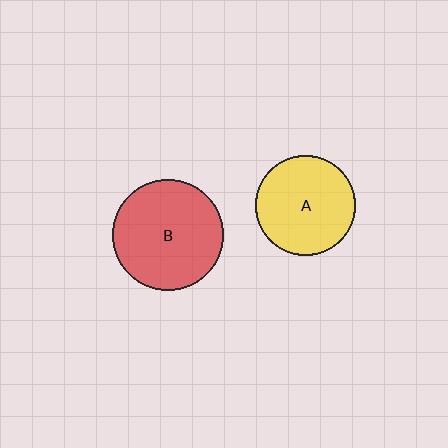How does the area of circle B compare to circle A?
Approximately 1.2 times.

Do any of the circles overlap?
No, none of the circles overlap.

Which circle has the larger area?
Circle B (red).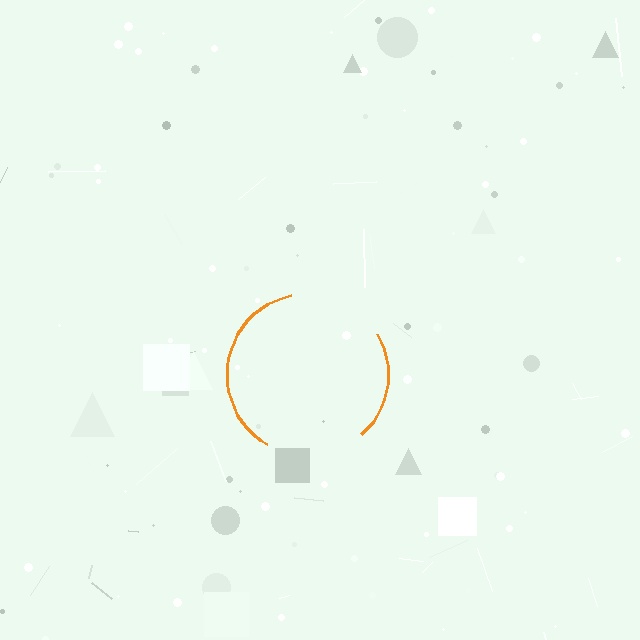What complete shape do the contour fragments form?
The contour fragments form a circle.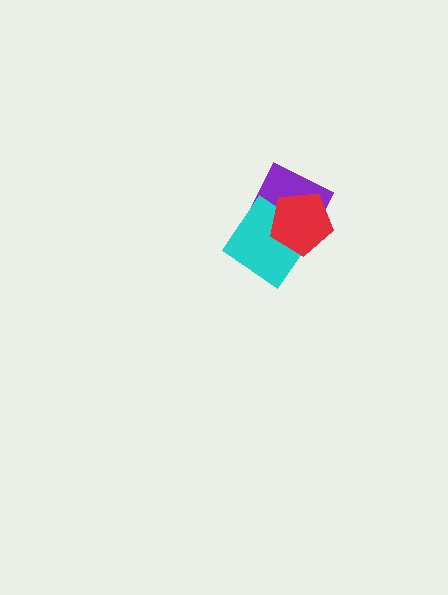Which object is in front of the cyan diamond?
The red pentagon is in front of the cyan diamond.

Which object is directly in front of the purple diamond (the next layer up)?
The cyan diamond is directly in front of the purple diamond.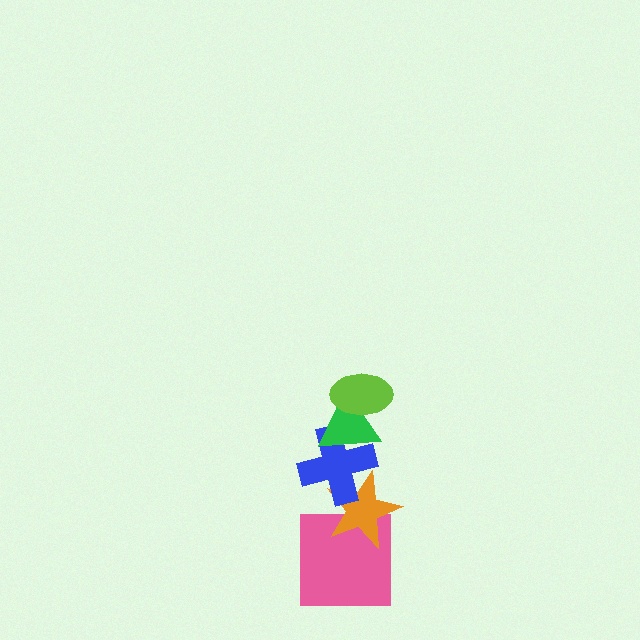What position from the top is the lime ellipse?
The lime ellipse is 1st from the top.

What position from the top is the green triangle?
The green triangle is 2nd from the top.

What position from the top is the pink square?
The pink square is 5th from the top.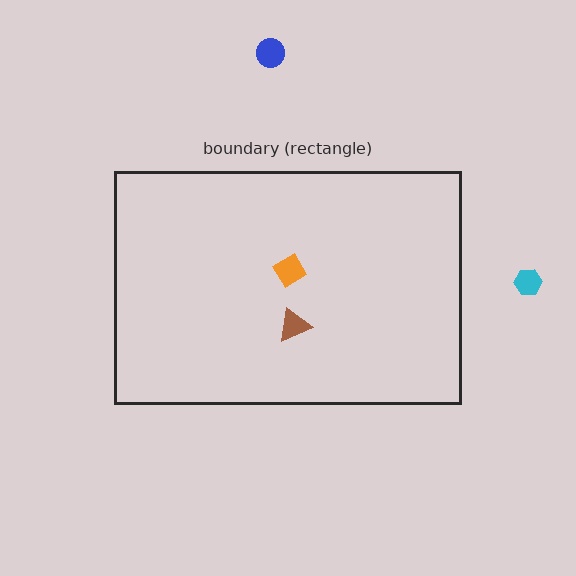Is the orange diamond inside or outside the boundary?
Inside.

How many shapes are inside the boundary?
2 inside, 2 outside.